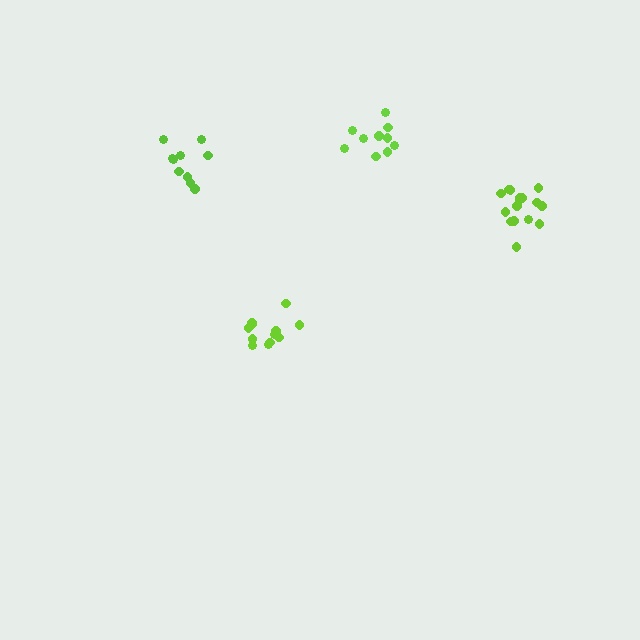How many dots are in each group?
Group 1: 10 dots, Group 2: 16 dots, Group 3: 12 dots, Group 4: 10 dots (48 total).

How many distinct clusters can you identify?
There are 4 distinct clusters.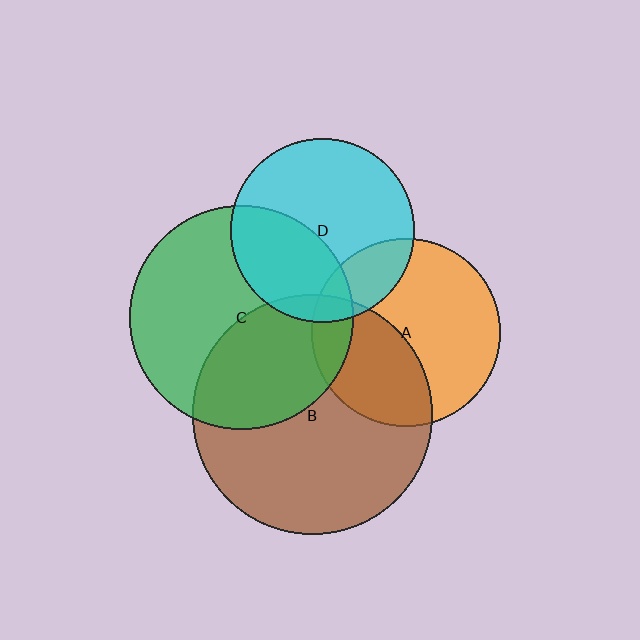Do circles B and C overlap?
Yes.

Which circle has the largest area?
Circle B (brown).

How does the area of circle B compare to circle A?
Approximately 1.6 times.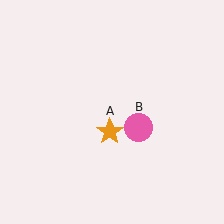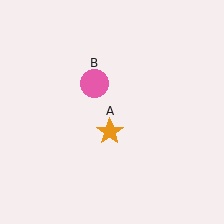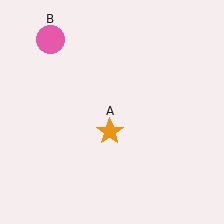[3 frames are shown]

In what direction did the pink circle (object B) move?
The pink circle (object B) moved up and to the left.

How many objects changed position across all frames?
1 object changed position: pink circle (object B).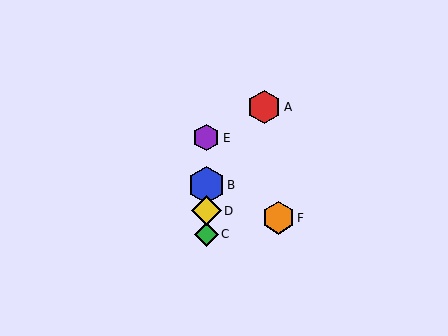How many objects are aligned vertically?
4 objects (B, C, D, E) are aligned vertically.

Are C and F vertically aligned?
No, C is at x≈206 and F is at x≈278.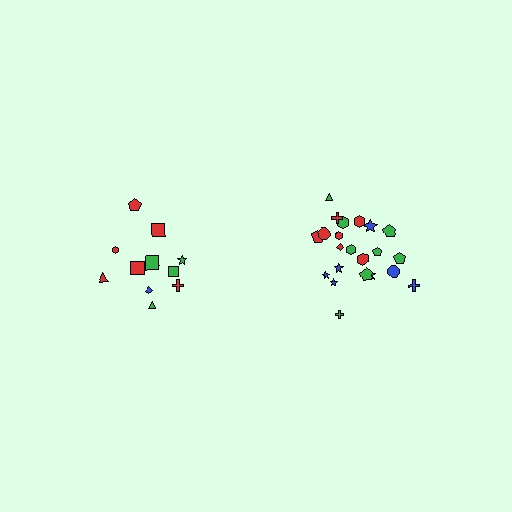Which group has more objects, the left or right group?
The right group.